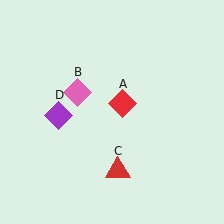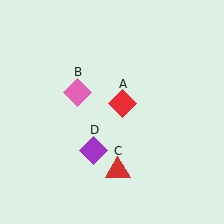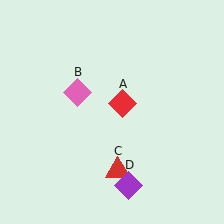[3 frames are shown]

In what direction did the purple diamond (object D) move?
The purple diamond (object D) moved down and to the right.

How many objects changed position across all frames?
1 object changed position: purple diamond (object D).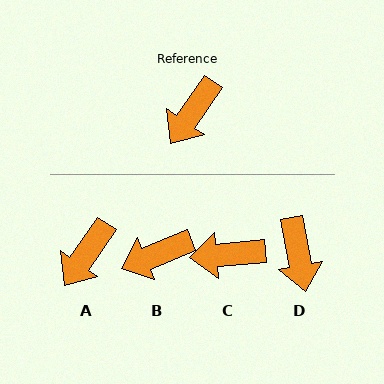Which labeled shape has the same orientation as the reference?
A.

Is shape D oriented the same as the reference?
No, it is off by about 45 degrees.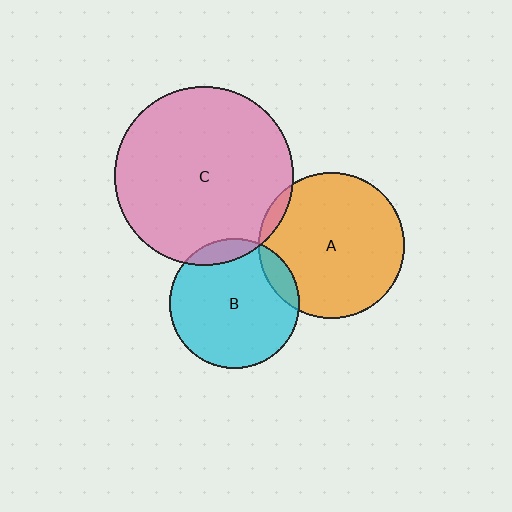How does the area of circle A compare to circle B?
Approximately 1.3 times.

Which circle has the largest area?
Circle C (pink).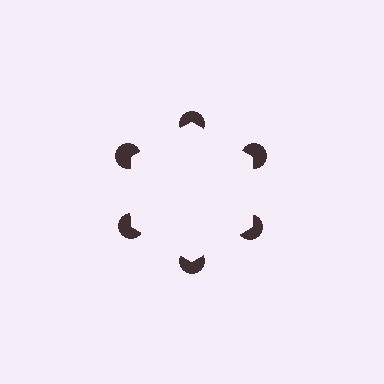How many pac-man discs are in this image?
There are 6 — one at each vertex of the illusory hexagon.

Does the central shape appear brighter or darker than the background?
It typically appears slightly brighter than the background, even though no actual brightness change is drawn.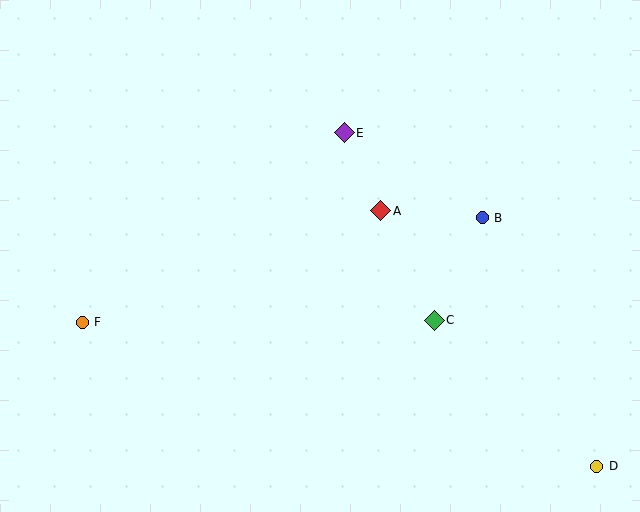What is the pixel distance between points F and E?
The distance between F and E is 323 pixels.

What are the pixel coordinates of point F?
Point F is at (82, 322).